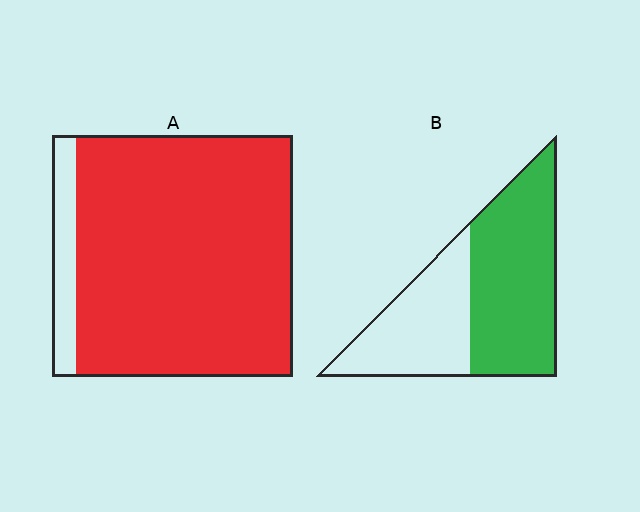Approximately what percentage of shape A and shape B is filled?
A is approximately 90% and B is approximately 60%.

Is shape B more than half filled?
Yes.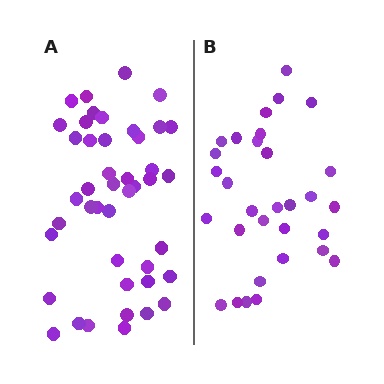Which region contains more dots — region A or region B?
Region A (the left region) has more dots.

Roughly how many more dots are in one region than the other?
Region A has approximately 15 more dots than region B.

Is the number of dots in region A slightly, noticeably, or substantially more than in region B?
Region A has noticeably more, but not dramatically so. The ratio is roughly 1.4 to 1.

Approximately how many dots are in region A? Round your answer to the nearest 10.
About 40 dots. (The exact count is 44, which rounds to 40.)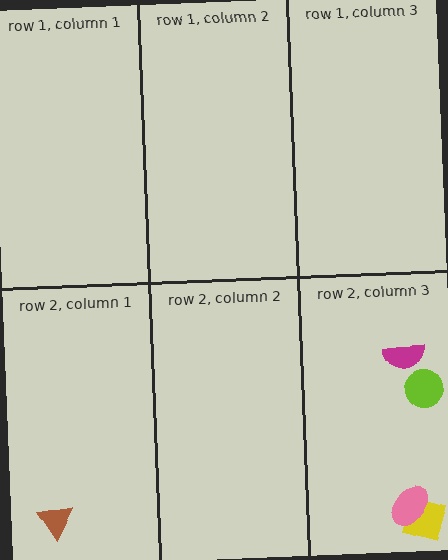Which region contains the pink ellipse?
The row 2, column 3 region.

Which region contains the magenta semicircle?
The row 2, column 3 region.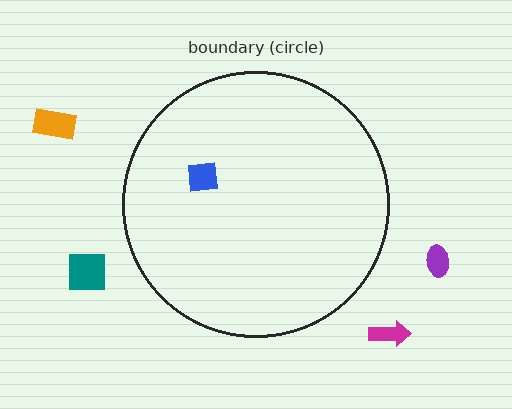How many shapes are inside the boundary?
1 inside, 4 outside.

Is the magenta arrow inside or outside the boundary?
Outside.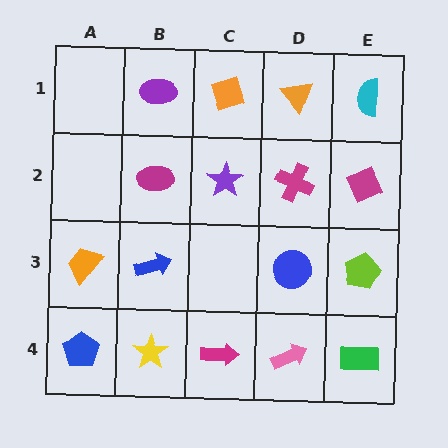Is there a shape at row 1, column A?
No, that cell is empty.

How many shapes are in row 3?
4 shapes.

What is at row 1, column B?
A purple ellipse.